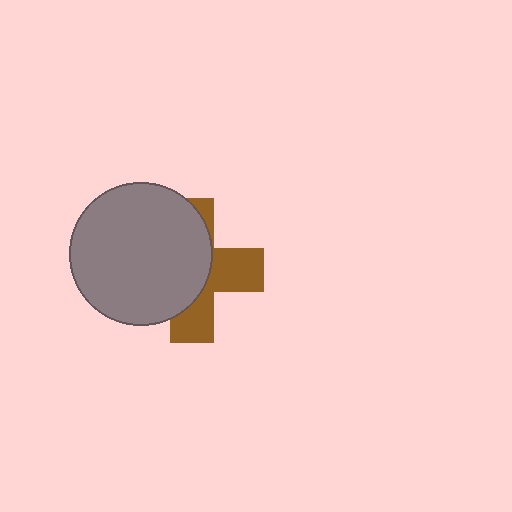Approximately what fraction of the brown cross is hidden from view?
Roughly 58% of the brown cross is hidden behind the gray circle.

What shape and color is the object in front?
The object in front is a gray circle.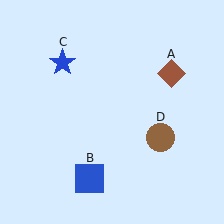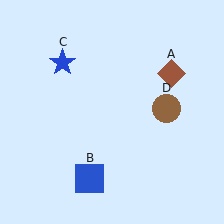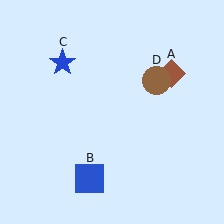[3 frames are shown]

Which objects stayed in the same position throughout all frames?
Brown diamond (object A) and blue square (object B) and blue star (object C) remained stationary.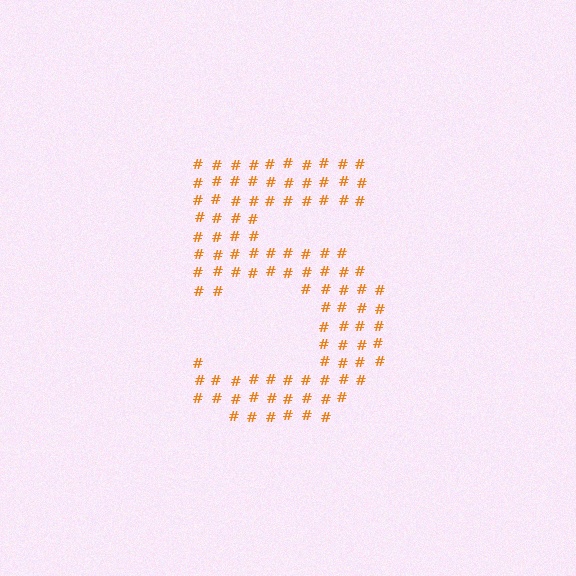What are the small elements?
The small elements are hash symbols.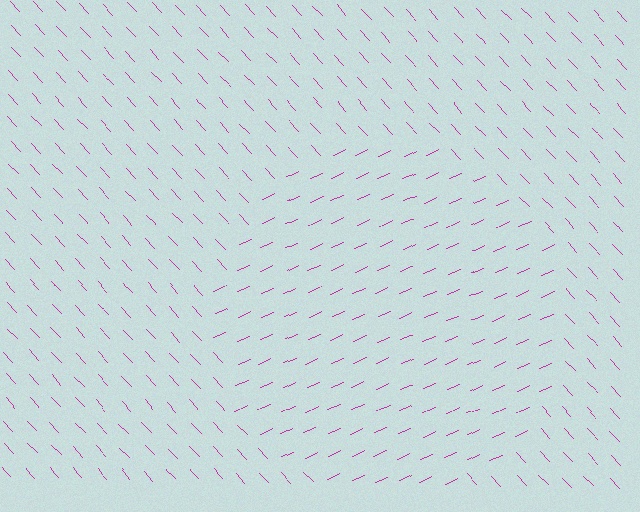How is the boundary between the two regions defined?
The boundary is defined purely by a change in line orientation (approximately 71 degrees difference). All lines are the same color and thickness.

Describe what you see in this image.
The image is filled with small magenta line segments. A circle region in the image has lines oriented differently from the surrounding lines, creating a visible texture boundary.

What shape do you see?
I see a circle.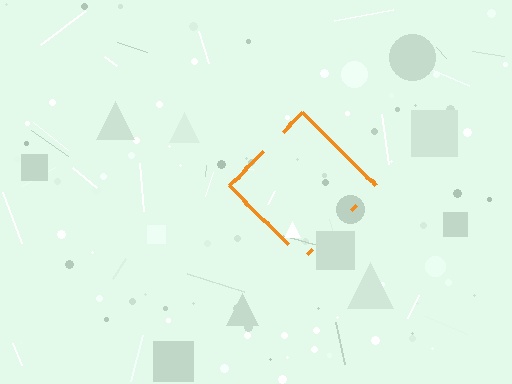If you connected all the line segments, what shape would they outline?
They would outline a diamond.